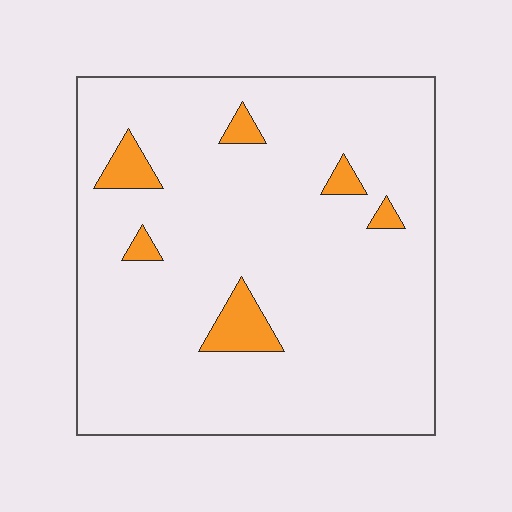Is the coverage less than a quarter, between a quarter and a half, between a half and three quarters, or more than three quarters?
Less than a quarter.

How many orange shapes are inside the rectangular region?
6.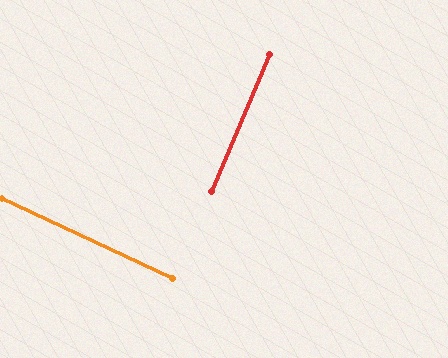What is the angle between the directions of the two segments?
Approximately 88 degrees.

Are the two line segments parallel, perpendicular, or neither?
Perpendicular — they meet at approximately 88°.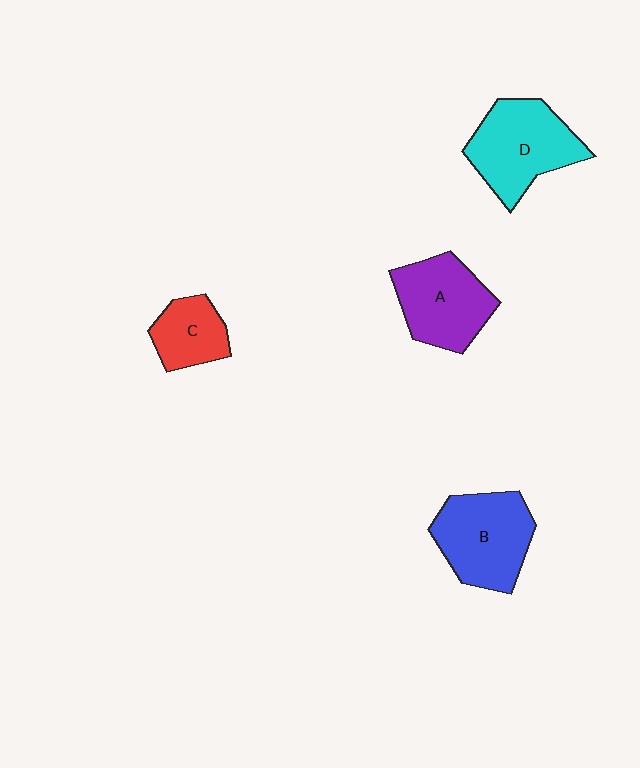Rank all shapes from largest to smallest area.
From largest to smallest: D (cyan), B (blue), A (purple), C (red).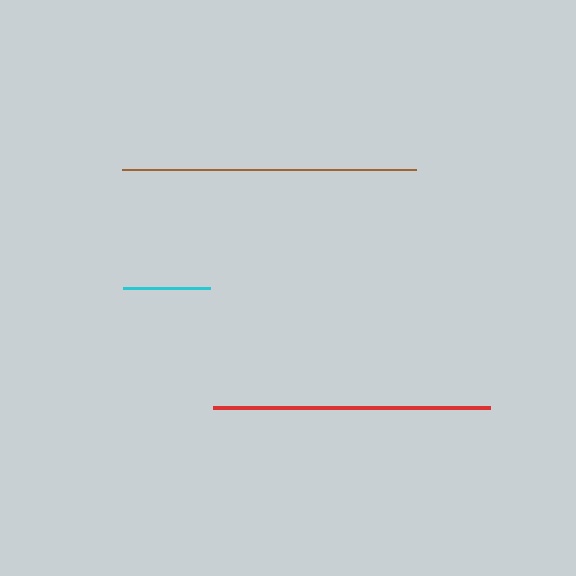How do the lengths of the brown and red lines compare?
The brown and red lines are approximately the same length.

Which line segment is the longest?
The brown line is the longest at approximately 294 pixels.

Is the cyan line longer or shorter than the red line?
The red line is longer than the cyan line.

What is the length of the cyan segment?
The cyan segment is approximately 87 pixels long.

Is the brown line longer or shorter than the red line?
The brown line is longer than the red line.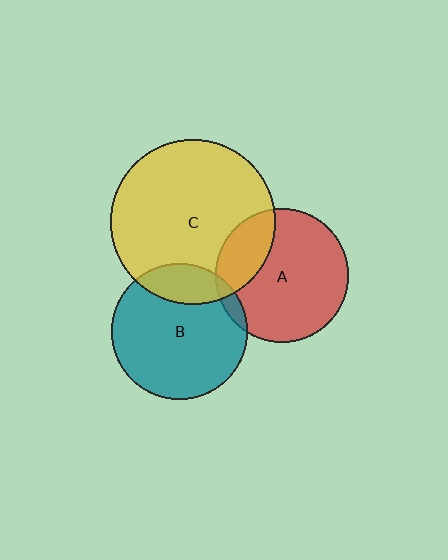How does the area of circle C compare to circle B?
Approximately 1.5 times.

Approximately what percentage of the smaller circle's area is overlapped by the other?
Approximately 5%.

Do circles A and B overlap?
Yes.